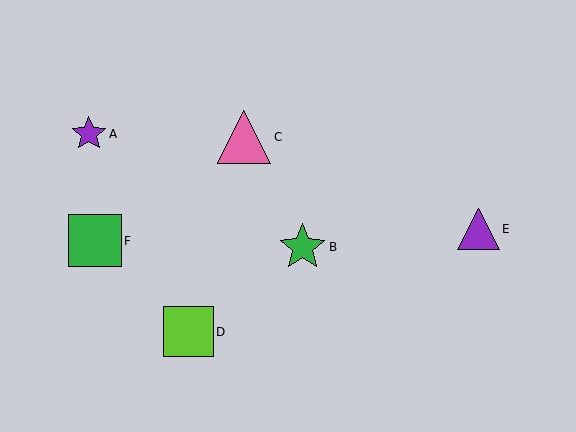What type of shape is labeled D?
Shape D is a lime square.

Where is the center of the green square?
The center of the green square is at (95, 241).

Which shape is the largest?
The pink triangle (labeled C) is the largest.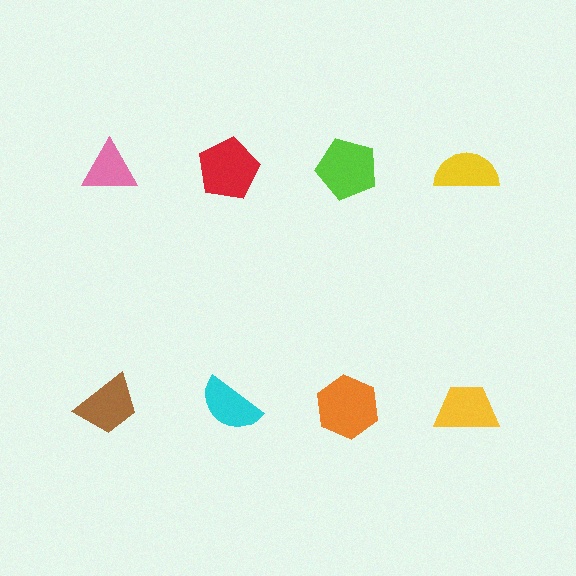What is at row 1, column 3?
A lime pentagon.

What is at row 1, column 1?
A pink triangle.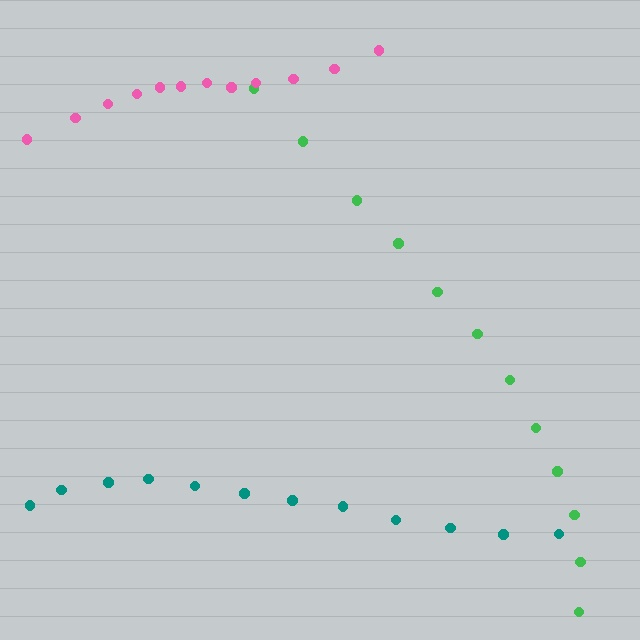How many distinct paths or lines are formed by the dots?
There are 3 distinct paths.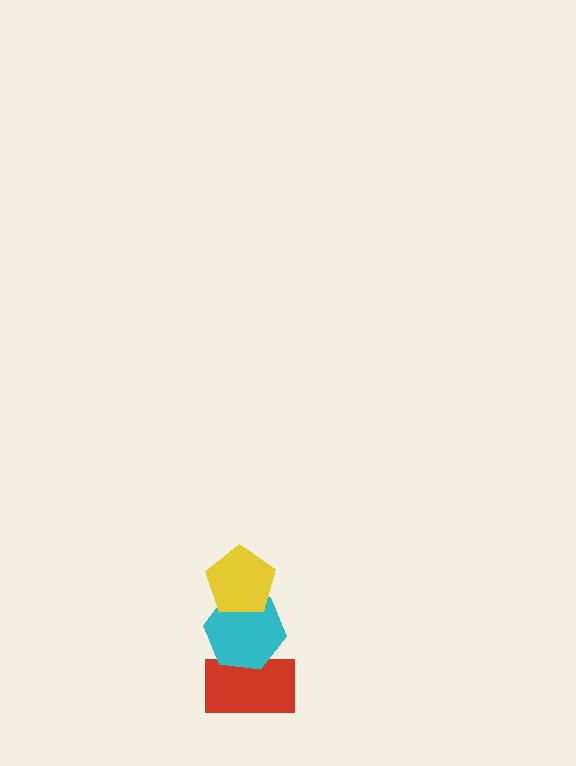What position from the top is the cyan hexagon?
The cyan hexagon is 2nd from the top.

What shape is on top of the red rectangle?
The cyan hexagon is on top of the red rectangle.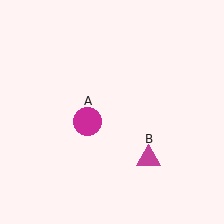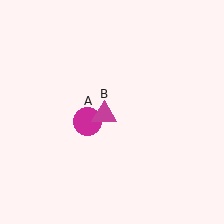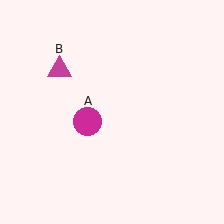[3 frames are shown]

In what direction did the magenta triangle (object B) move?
The magenta triangle (object B) moved up and to the left.